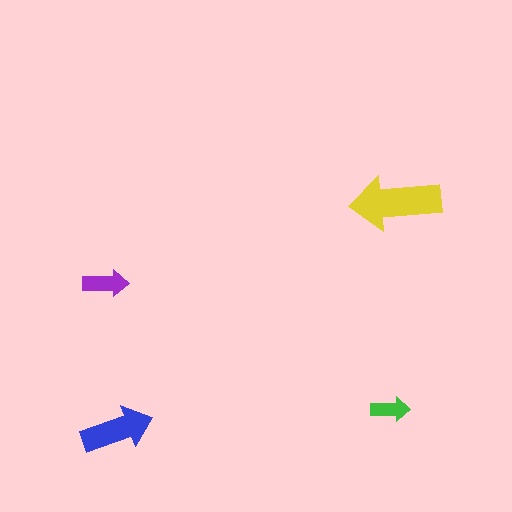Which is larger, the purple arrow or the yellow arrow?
The yellow one.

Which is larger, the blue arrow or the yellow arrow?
The yellow one.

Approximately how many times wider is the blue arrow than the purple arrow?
About 1.5 times wider.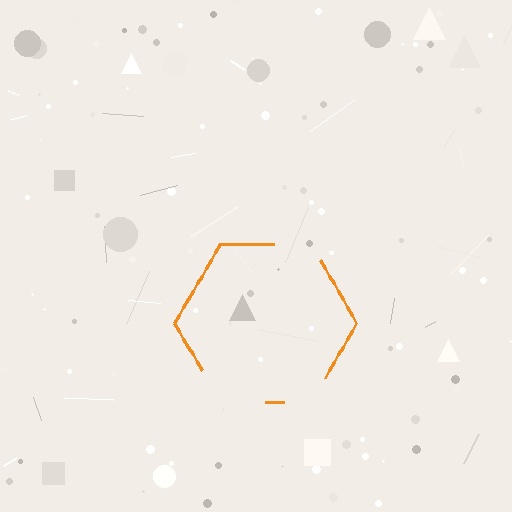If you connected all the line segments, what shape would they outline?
They would outline a hexagon.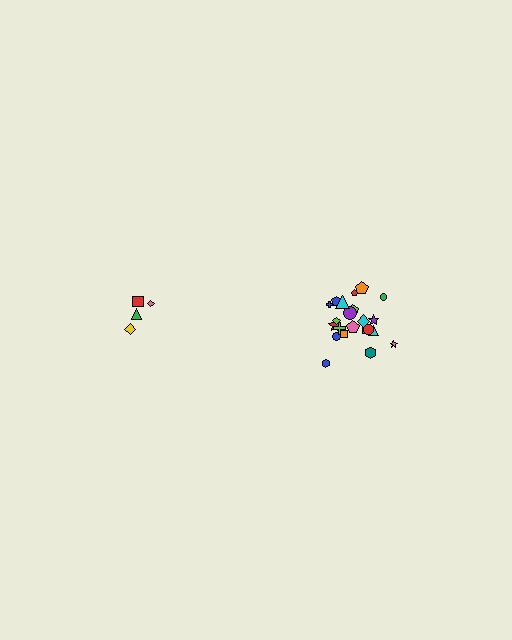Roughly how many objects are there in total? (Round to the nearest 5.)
Roughly 25 objects in total.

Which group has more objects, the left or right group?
The right group.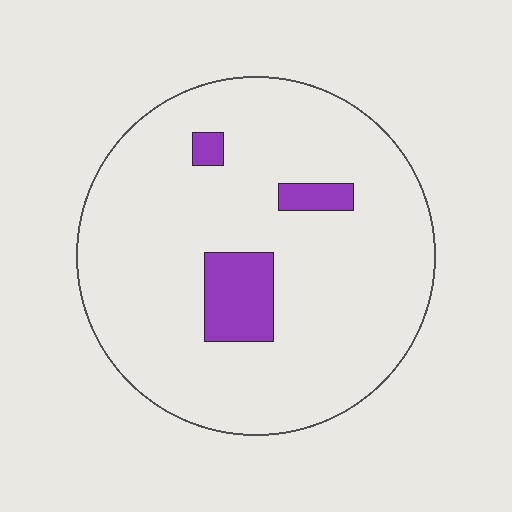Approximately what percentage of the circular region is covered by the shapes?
Approximately 10%.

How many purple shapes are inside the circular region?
3.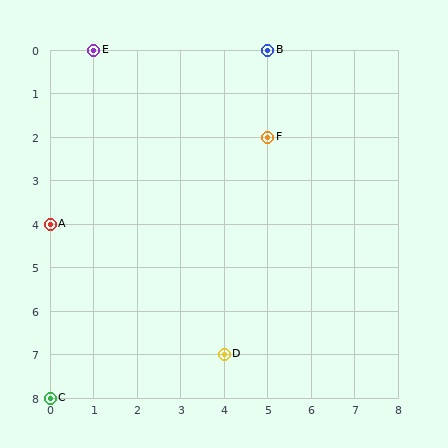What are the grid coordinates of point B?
Point B is at grid coordinates (5, 0).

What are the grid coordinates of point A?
Point A is at grid coordinates (0, 4).